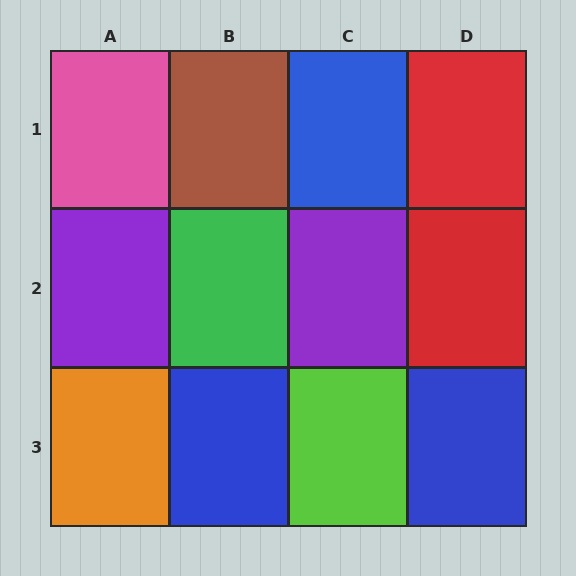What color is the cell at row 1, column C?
Blue.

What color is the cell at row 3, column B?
Blue.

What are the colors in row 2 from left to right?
Purple, green, purple, red.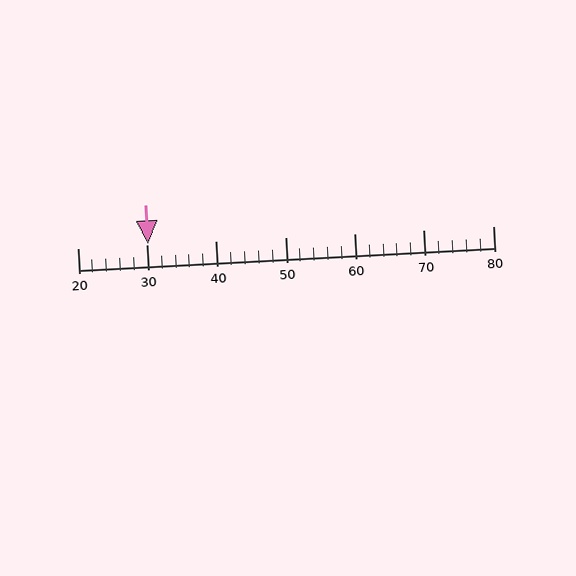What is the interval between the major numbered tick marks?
The major tick marks are spaced 10 units apart.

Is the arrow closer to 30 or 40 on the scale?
The arrow is closer to 30.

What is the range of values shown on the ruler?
The ruler shows values from 20 to 80.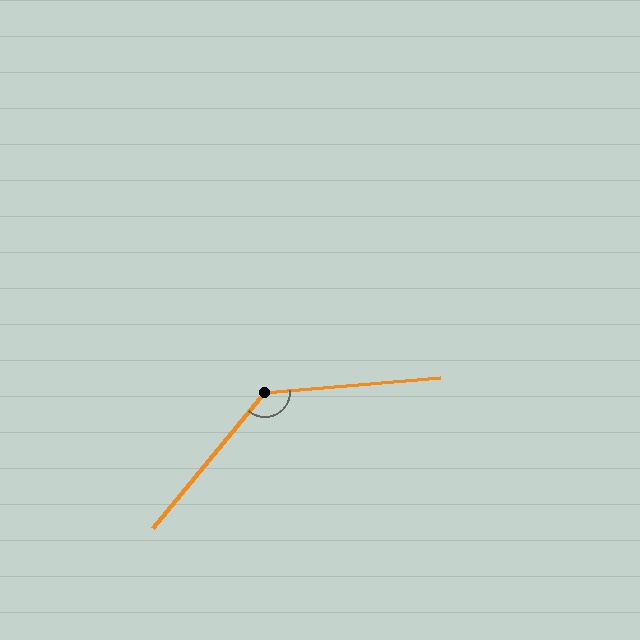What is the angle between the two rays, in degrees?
Approximately 134 degrees.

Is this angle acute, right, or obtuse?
It is obtuse.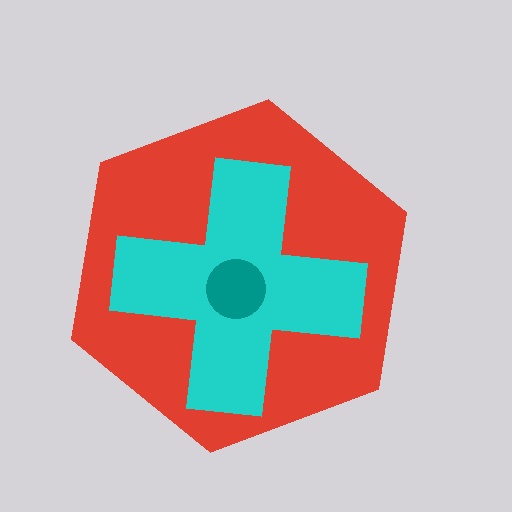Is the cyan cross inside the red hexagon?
Yes.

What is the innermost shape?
The teal circle.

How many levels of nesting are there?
3.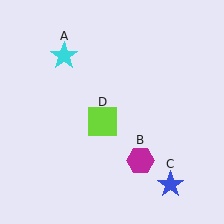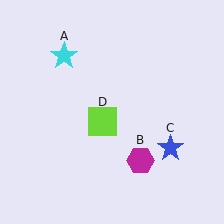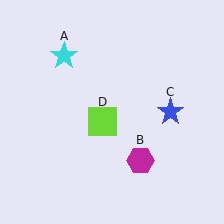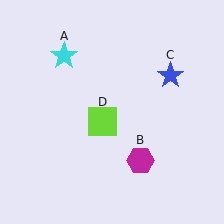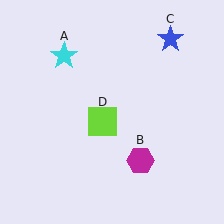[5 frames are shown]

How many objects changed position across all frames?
1 object changed position: blue star (object C).